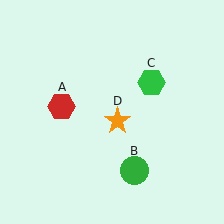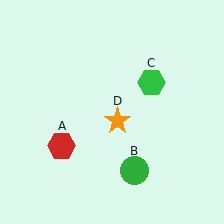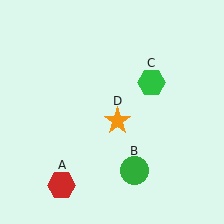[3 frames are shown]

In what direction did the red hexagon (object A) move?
The red hexagon (object A) moved down.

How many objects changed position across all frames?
1 object changed position: red hexagon (object A).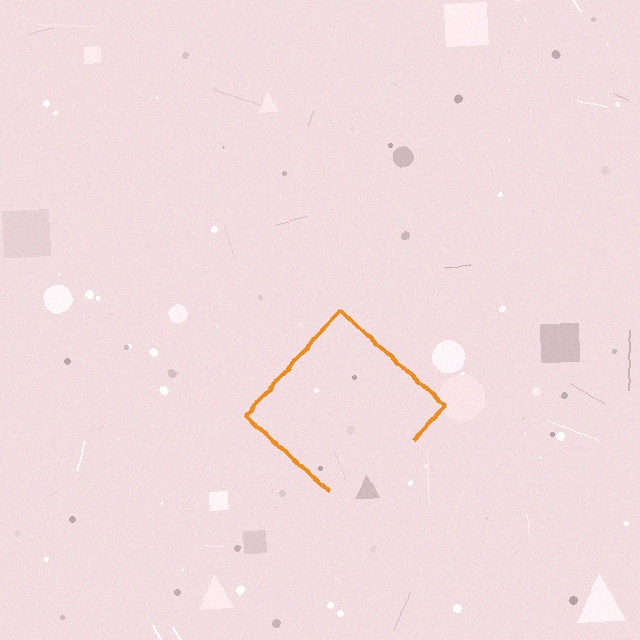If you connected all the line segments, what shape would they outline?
They would outline a diamond.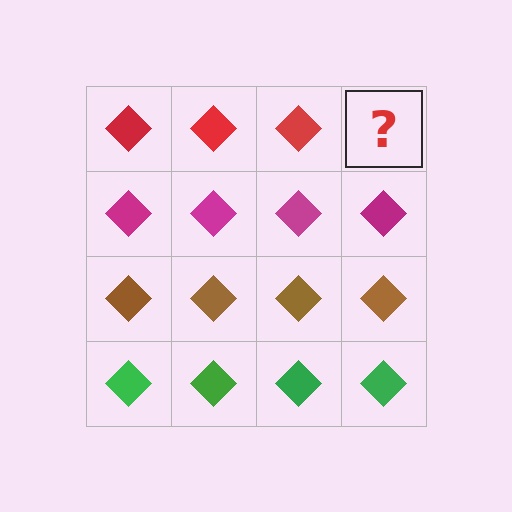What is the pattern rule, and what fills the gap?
The rule is that each row has a consistent color. The gap should be filled with a red diamond.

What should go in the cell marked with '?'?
The missing cell should contain a red diamond.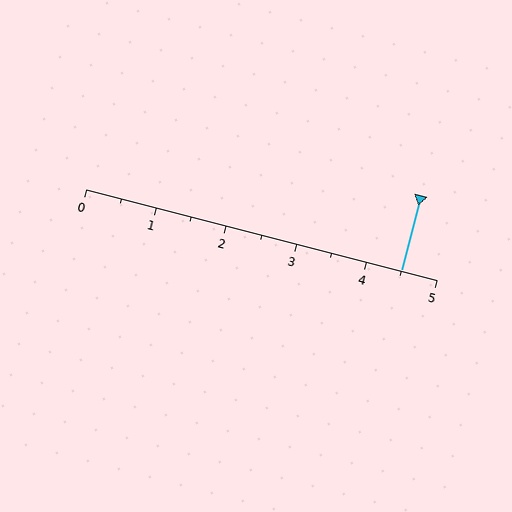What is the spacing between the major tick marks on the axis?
The major ticks are spaced 1 apart.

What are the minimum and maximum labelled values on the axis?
The axis runs from 0 to 5.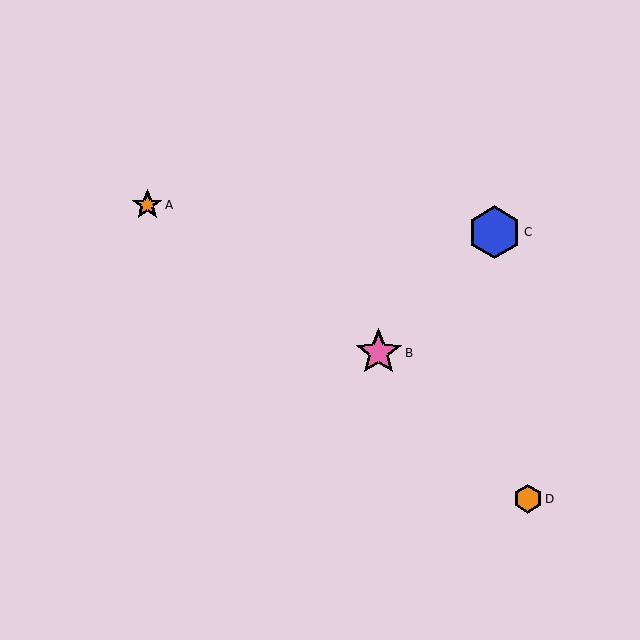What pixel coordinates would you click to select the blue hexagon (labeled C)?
Click at (495, 232) to select the blue hexagon C.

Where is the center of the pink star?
The center of the pink star is at (379, 353).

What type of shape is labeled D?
Shape D is an orange hexagon.